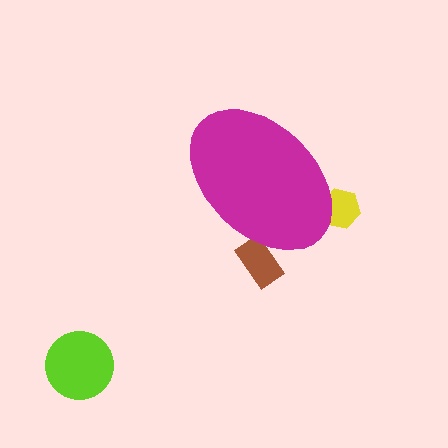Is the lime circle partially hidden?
No, the lime circle is fully visible.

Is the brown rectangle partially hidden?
Yes, the brown rectangle is partially hidden behind the magenta ellipse.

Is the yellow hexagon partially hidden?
Yes, the yellow hexagon is partially hidden behind the magenta ellipse.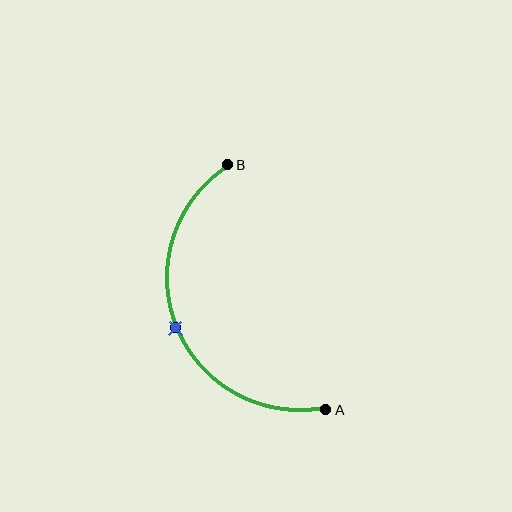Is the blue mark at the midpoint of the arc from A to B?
Yes. The blue mark lies on the arc at equal arc-length from both A and B — it is the arc midpoint.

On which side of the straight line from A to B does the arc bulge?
The arc bulges to the left of the straight line connecting A and B.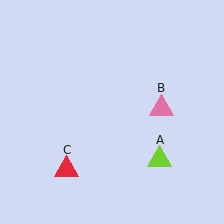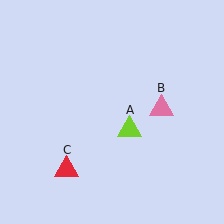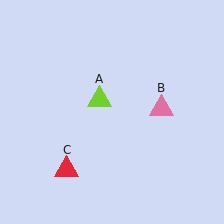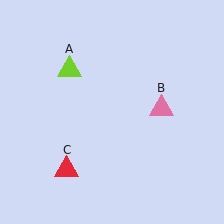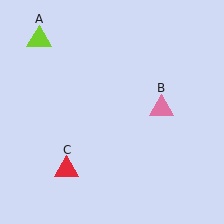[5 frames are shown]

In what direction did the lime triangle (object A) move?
The lime triangle (object A) moved up and to the left.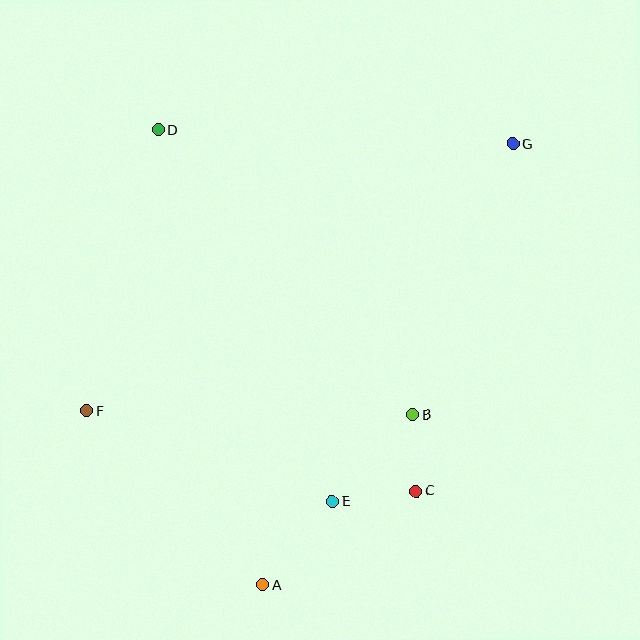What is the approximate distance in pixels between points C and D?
The distance between C and D is approximately 443 pixels.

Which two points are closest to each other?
Points B and C are closest to each other.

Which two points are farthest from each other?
Points A and G are farthest from each other.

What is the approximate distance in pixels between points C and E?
The distance between C and E is approximately 84 pixels.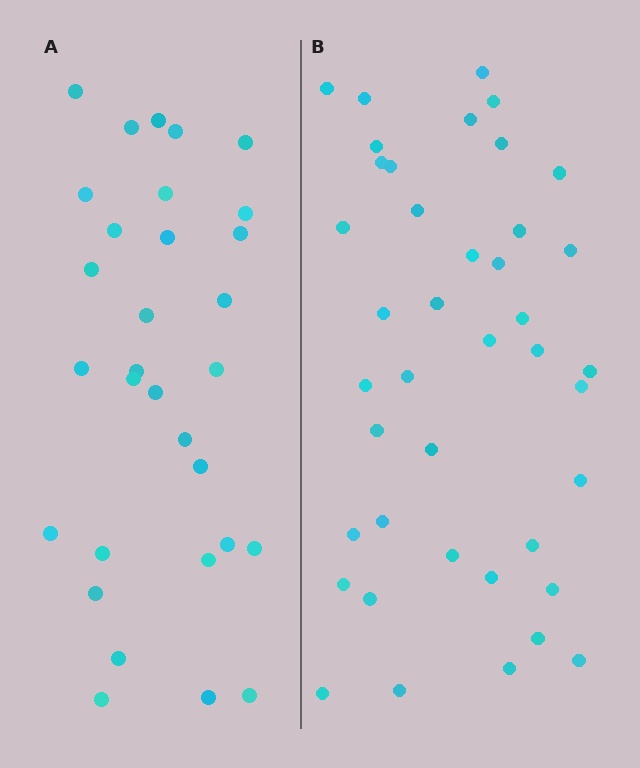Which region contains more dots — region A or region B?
Region B (the right region) has more dots.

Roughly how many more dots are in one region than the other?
Region B has roughly 10 or so more dots than region A.